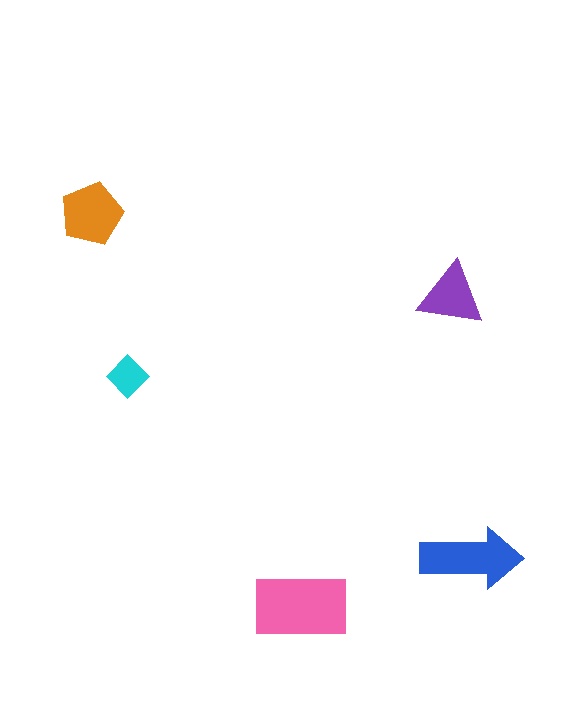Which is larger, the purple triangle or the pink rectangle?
The pink rectangle.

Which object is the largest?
The pink rectangle.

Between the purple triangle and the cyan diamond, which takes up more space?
The purple triangle.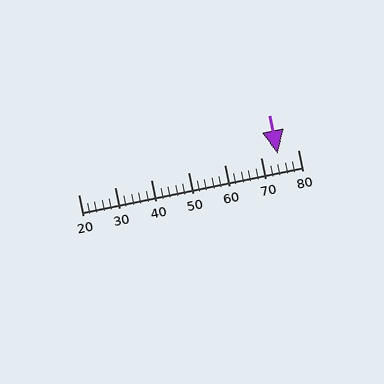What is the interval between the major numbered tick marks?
The major tick marks are spaced 10 units apart.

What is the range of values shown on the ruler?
The ruler shows values from 20 to 80.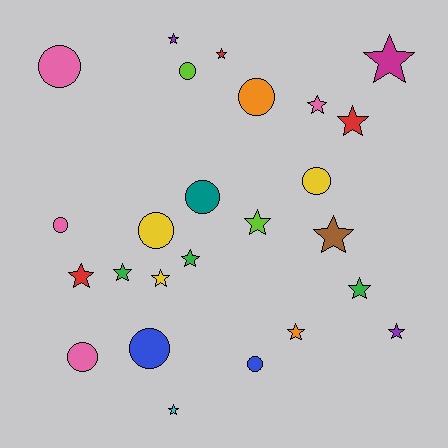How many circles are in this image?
There are 10 circles.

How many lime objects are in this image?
There are 2 lime objects.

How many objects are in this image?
There are 25 objects.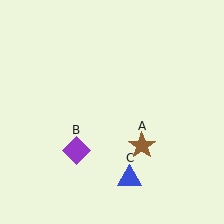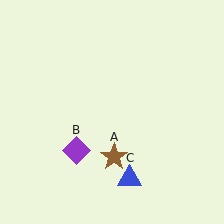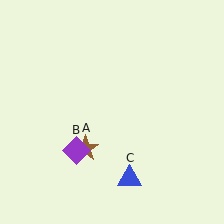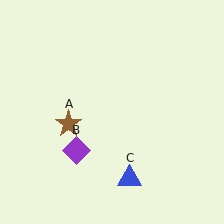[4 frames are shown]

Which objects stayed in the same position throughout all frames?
Purple diamond (object B) and blue triangle (object C) remained stationary.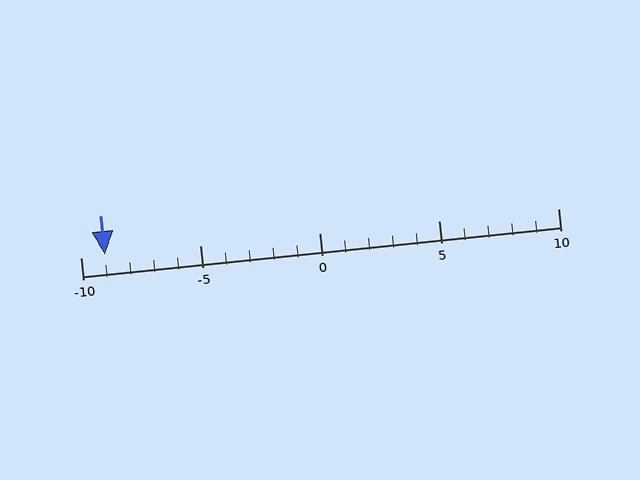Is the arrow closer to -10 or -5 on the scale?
The arrow is closer to -10.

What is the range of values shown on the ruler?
The ruler shows values from -10 to 10.